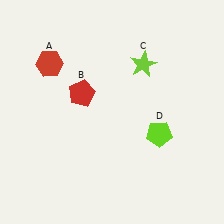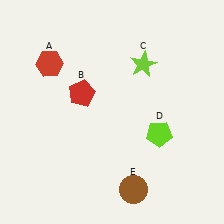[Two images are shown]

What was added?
A brown circle (E) was added in Image 2.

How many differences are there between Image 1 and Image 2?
There is 1 difference between the two images.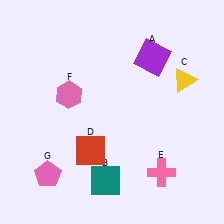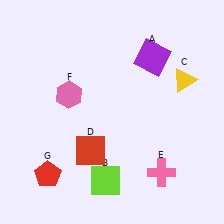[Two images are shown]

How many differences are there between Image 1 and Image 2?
There are 2 differences between the two images.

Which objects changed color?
B changed from teal to lime. G changed from pink to red.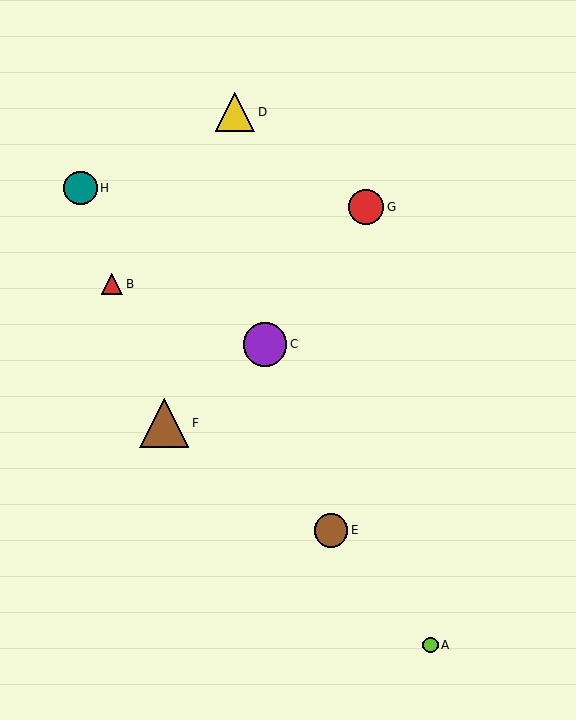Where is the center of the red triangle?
The center of the red triangle is at (112, 284).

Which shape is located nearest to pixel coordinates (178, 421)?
The brown triangle (labeled F) at (164, 423) is nearest to that location.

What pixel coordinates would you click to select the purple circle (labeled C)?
Click at (265, 344) to select the purple circle C.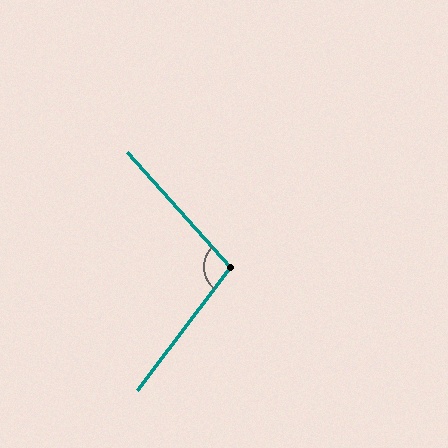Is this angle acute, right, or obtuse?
It is obtuse.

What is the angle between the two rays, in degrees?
Approximately 101 degrees.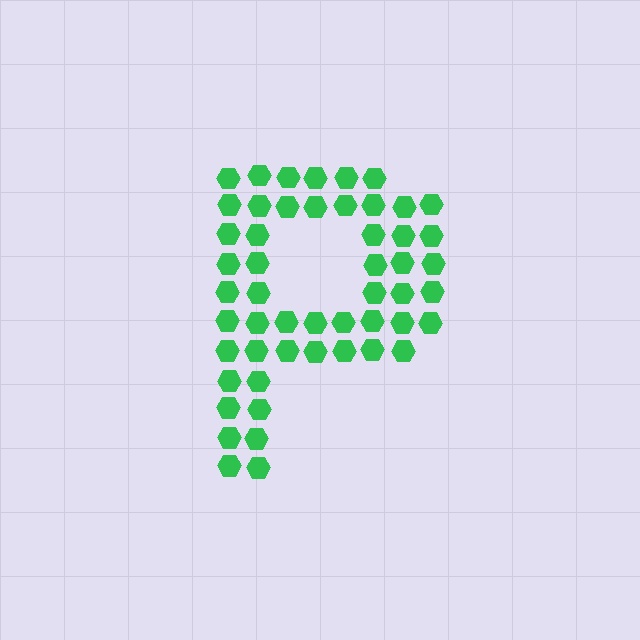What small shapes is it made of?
It is made of small hexagons.